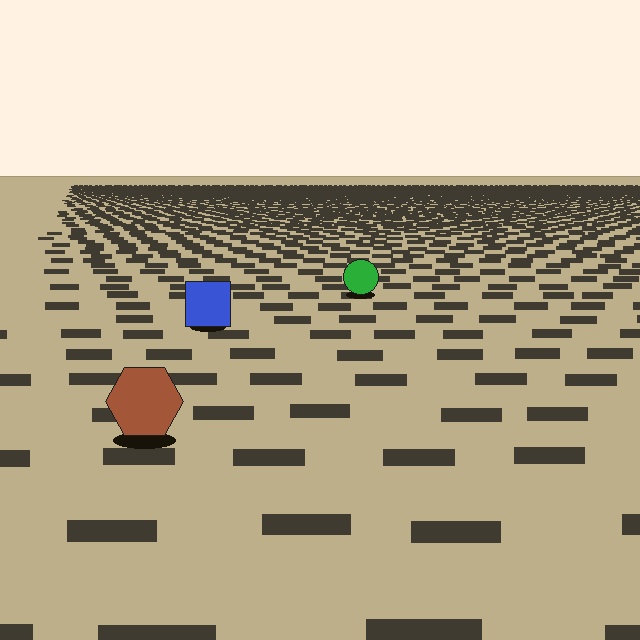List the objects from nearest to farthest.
From nearest to farthest: the brown hexagon, the blue square, the green circle.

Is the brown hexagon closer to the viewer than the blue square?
Yes. The brown hexagon is closer — you can tell from the texture gradient: the ground texture is coarser near it.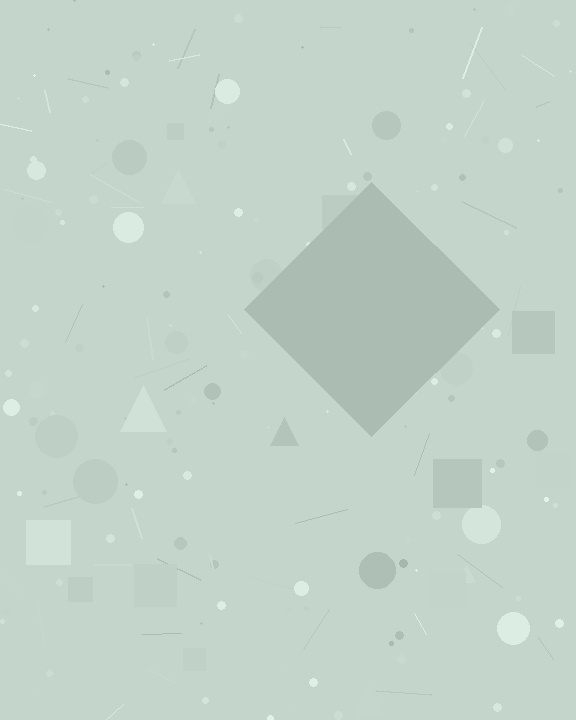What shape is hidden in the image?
A diamond is hidden in the image.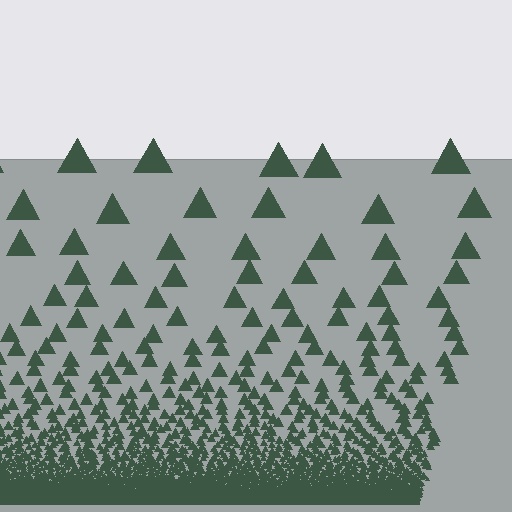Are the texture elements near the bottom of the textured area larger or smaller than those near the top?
Smaller. The gradient is inverted — elements near the bottom are smaller and denser.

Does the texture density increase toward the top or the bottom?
Density increases toward the bottom.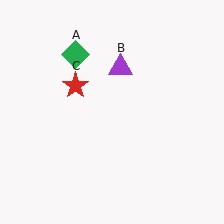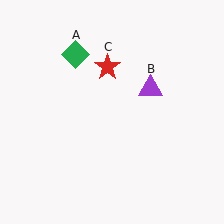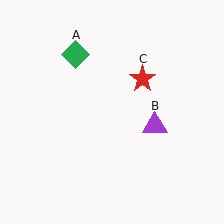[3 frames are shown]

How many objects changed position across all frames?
2 objects changed position: purple triangle (object B), red star (object C).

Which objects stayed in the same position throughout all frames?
Green diamond (object A) remained stationary.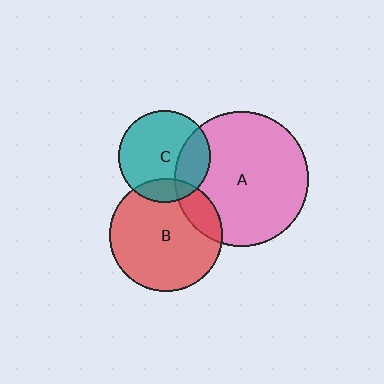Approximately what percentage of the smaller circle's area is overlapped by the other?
Approximately 15%.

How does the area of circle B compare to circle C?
Approximately 1.5 times.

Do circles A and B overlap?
Yes.